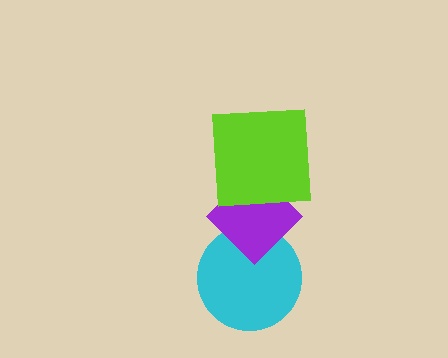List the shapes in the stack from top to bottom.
From top to bottom: the lime square, the purple diamond, the cyan circle.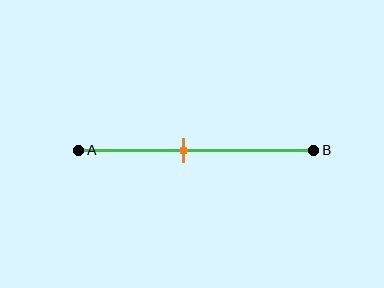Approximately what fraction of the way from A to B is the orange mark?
The orange mark is approximately 45% of the way from A to B.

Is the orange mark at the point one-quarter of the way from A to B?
No, the mark is at about 45% from A, not at the 25% one-quarter point.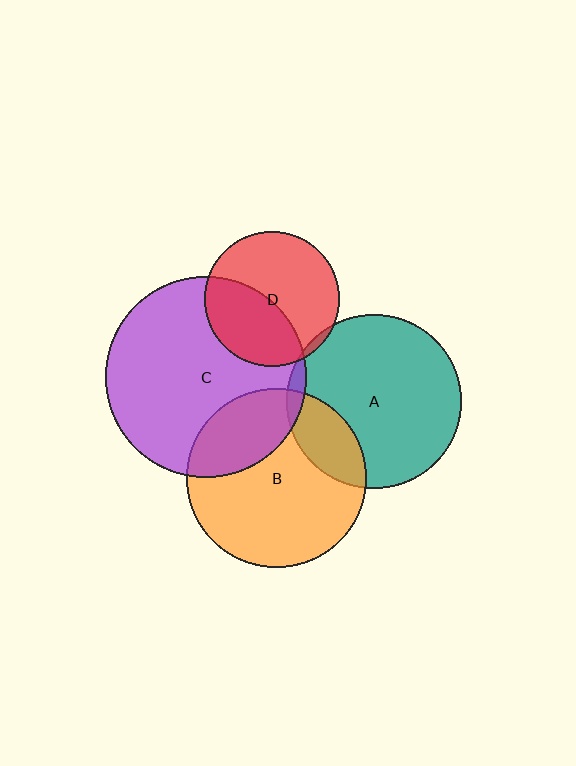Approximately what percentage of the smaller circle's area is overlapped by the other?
Approximately 25%.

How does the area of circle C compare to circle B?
Approximately 1.2 times.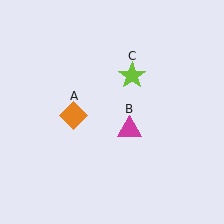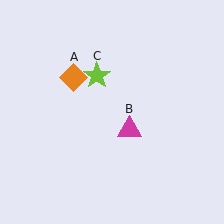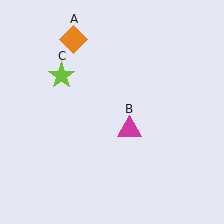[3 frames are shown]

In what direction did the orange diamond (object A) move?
The orange diamond (object A) moved up.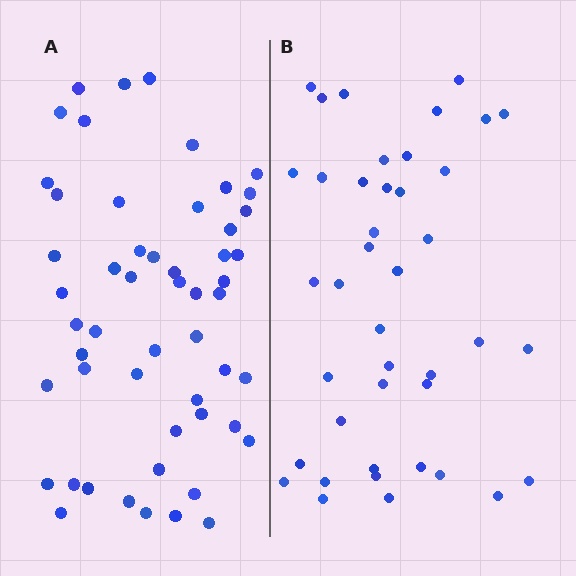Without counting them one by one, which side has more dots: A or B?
Region A (the left region) has more dots.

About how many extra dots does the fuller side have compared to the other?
Region A has roughly 12 or so more dots than region B.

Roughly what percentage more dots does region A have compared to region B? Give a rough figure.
About 30% more.